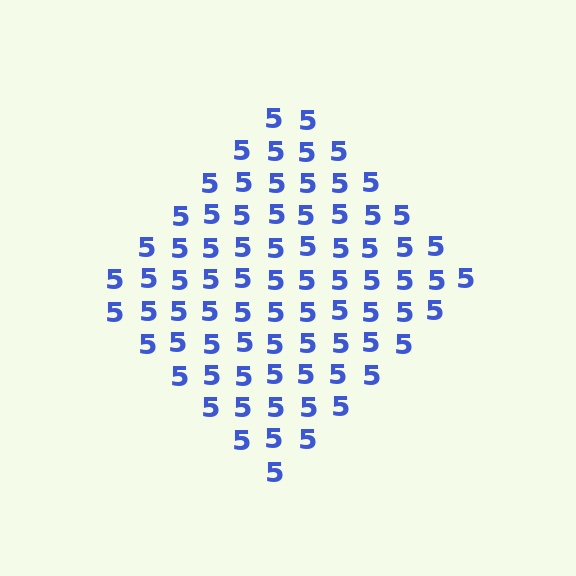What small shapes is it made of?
It is made of small digit 5's.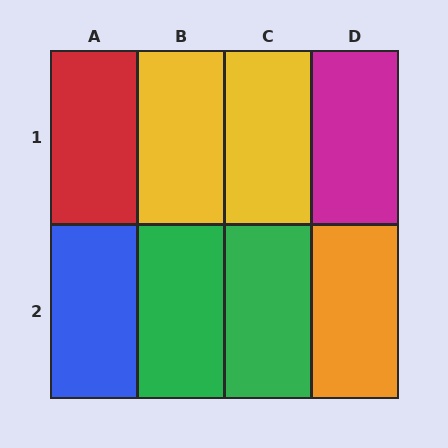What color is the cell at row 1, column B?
Yellow.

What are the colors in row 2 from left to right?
Blue, green, green, orange.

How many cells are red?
1 cell is red.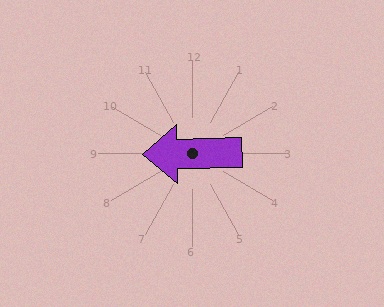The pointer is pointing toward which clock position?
Roughly 9 o'clock.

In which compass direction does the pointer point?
West.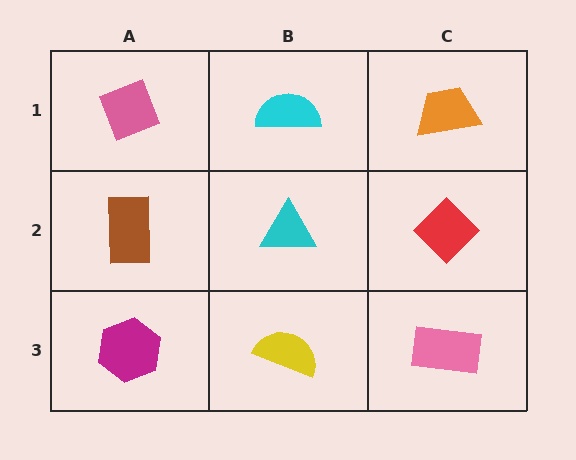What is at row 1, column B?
A cyan semicircle.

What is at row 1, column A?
A pink diamond.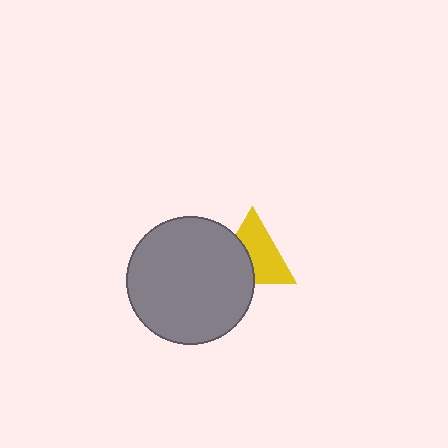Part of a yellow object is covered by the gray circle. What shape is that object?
It is a triangle.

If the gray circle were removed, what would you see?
You would see the complete yellow triangle.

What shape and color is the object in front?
The object in front is a gray circle.